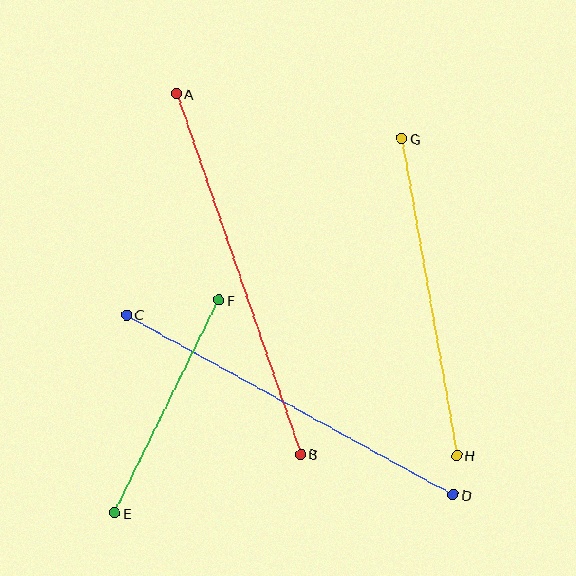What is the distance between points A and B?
The distance is approximately 381 pixels.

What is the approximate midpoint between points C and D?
The midpoint is at approximately (290, 405) pixels.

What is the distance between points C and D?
The distance is approximately 372 pixels.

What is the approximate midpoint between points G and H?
The midpoint is at approximately (429, 297) pixels.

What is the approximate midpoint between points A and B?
The midpoint is at approximately (238, 274) pixels.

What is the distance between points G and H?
The distance is approximately 322 pixels.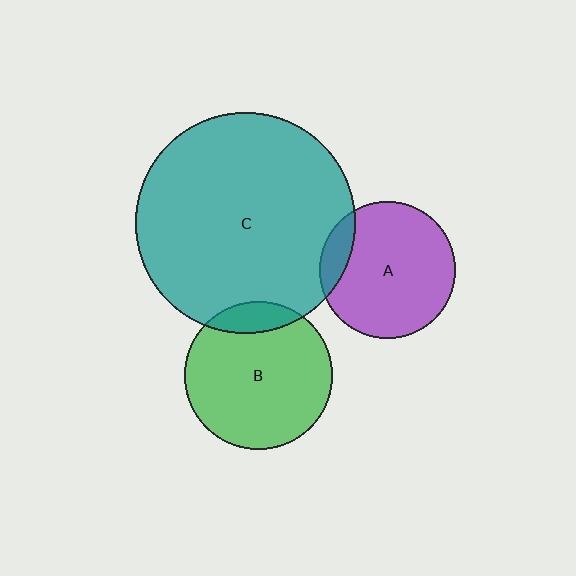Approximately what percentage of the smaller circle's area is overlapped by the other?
Approximately 10%.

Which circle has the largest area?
Circle C (teal).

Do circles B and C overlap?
Yes.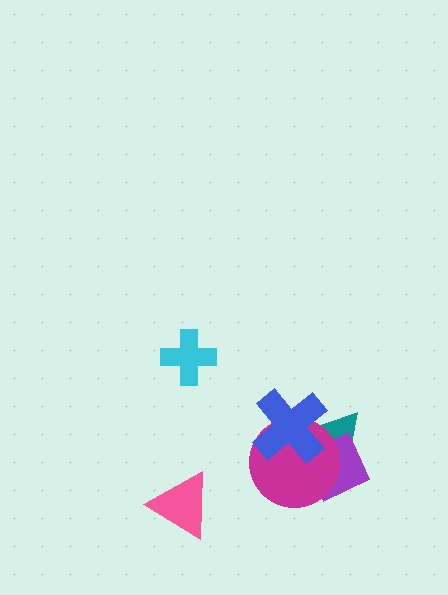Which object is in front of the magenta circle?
The blue cross is in front of the magenta circle.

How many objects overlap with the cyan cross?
0 objects overlap with the cyan cross.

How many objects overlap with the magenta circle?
3 objects overlap with the magenta circle.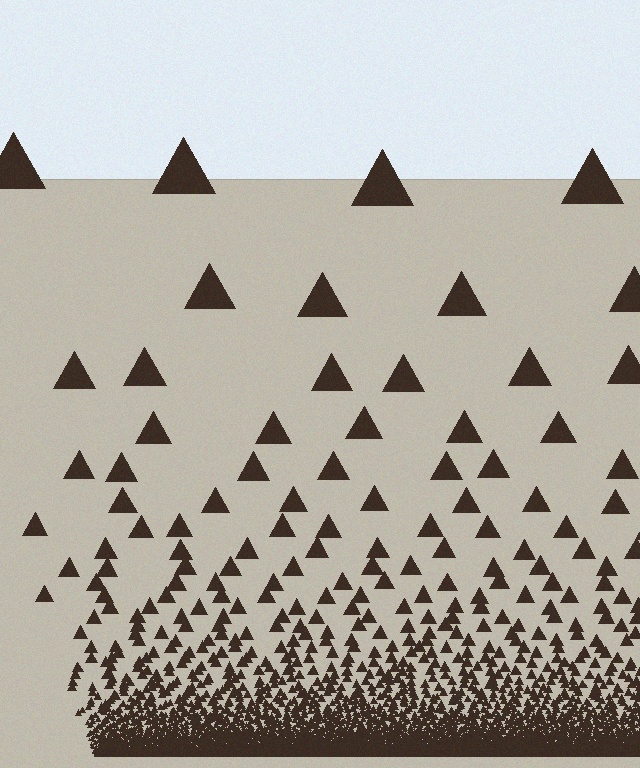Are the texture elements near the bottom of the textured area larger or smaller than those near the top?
Smaller. The gradient is inverted — elements near the bottom are smaller and denser.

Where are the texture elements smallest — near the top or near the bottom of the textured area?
Near the bottom.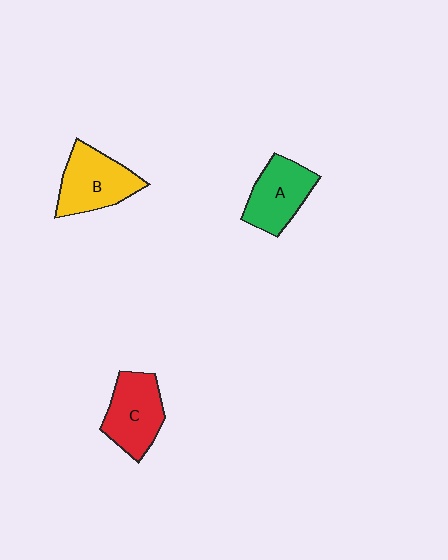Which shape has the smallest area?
Shape A (green).